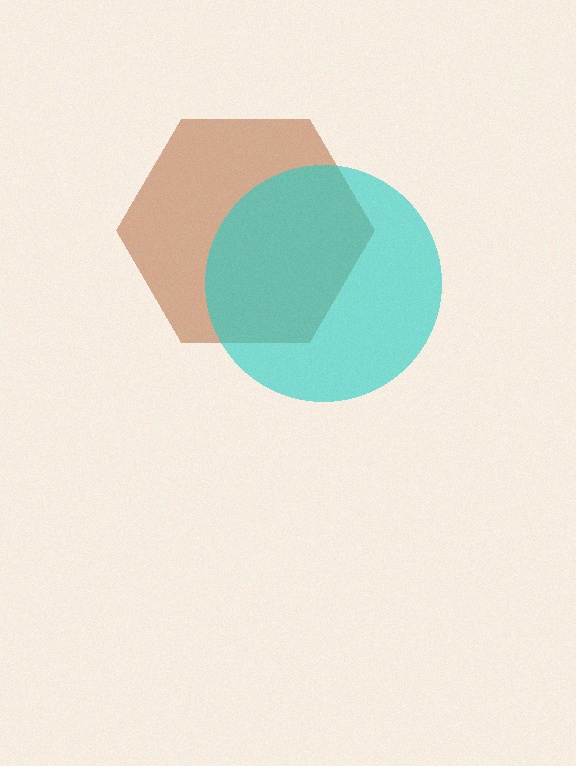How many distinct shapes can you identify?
There are 2 distinct shapes: a brown hexagon, a cyan circle.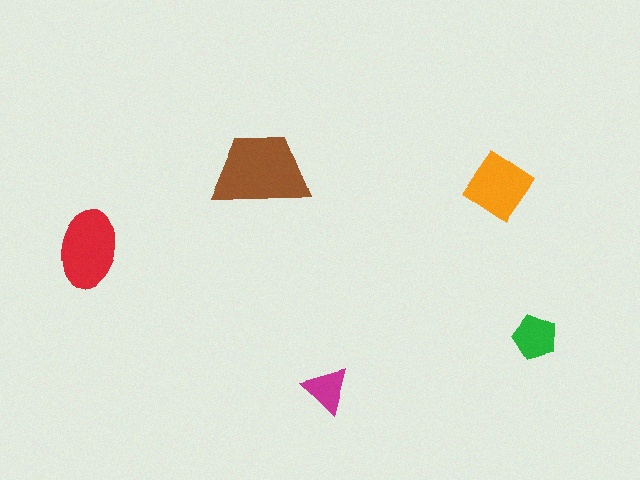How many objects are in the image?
There are 5 objects in the image.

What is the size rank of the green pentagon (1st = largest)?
4th.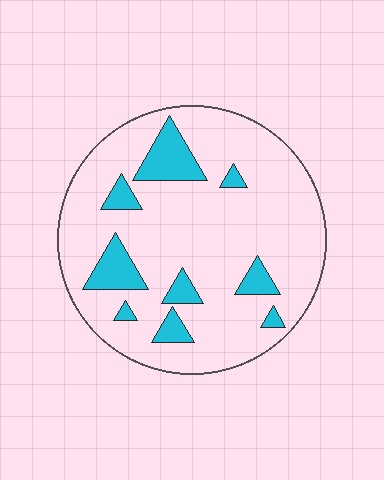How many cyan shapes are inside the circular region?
9.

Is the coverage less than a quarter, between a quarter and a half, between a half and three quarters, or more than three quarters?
Less than a quarter.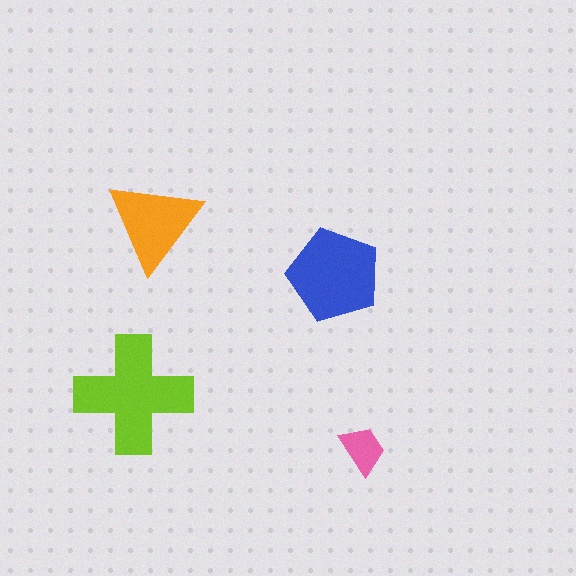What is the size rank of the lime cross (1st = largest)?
1st.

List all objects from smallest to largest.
The pink trapezoid, the orange triangle, the blue pentagon, the lime cross.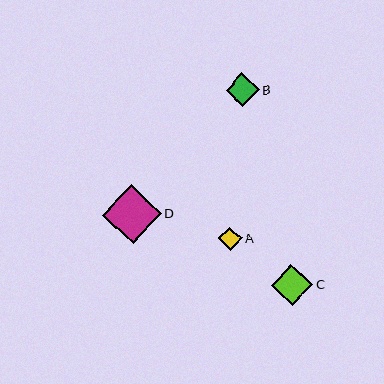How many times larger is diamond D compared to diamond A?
Diamond D is approximately 2.5 times the size of diamond A.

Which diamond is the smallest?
Diamond A is the smallest with a size of approximately 23 pixels.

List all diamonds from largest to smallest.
From largest to smallest: D, C, B, A.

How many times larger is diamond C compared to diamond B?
Diamond C is approximately 1.2 times the size of diamond B.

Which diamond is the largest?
Diamond D is the largest with a size of approximately 58 pixels.